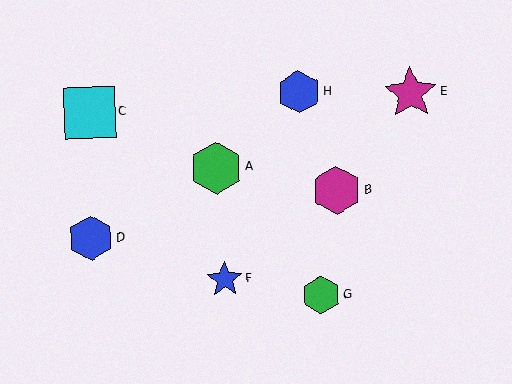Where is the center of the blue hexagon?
The center of the blue hexagon is at (299, 92).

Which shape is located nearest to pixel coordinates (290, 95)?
The blue hexagon (labeled H) at (299, 92) is nearest to that location.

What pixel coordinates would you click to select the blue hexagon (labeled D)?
Click at (91, 238) to select the blue hexagon D.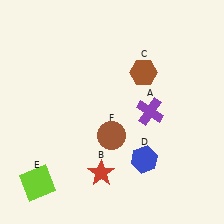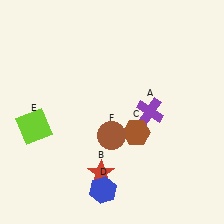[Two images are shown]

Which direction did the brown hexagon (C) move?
The brown hexagon (C) moved down.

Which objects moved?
The objects that moved are: the brown hexagon (C), the blue hexagon (D), the lime square (E).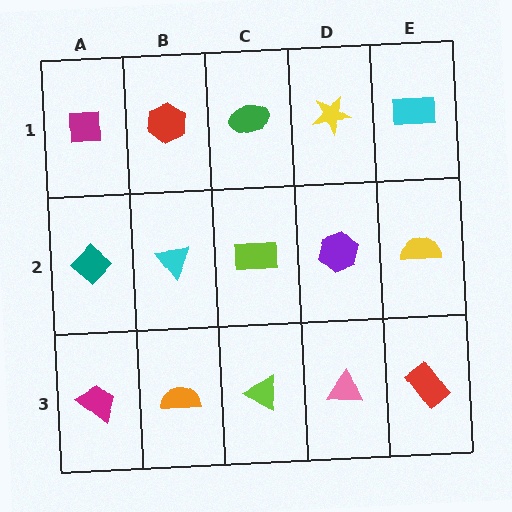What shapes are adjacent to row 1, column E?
A yellow semicircle (row 2, column E), a yellow star (row 1, column D).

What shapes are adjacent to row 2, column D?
A yellow star (row 1, column D), a pink triangle (row 3, column D), a lime rectangle (row 2, column C), a yellow semicircle (row 2, column E).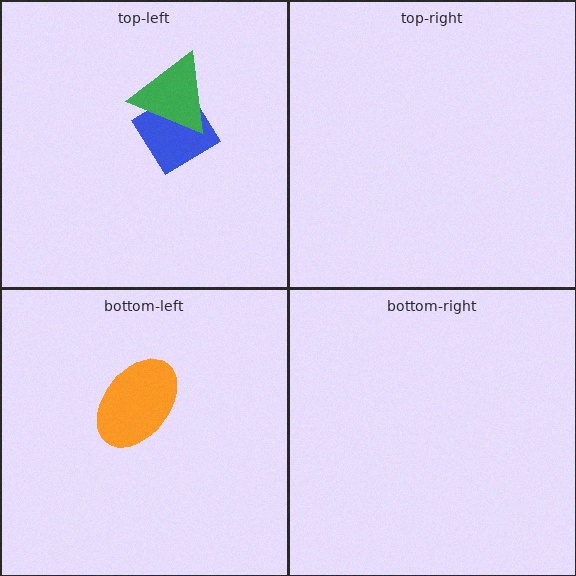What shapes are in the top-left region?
The blue diamond, the green triangle.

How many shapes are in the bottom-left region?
1.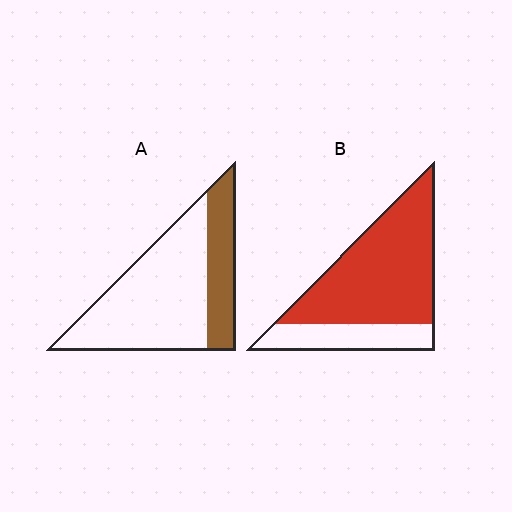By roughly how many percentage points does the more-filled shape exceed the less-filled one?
By roughly 45 percentage points (B over A).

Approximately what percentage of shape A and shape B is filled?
A is approximately 30% and B is approximately 75%.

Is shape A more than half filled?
No.